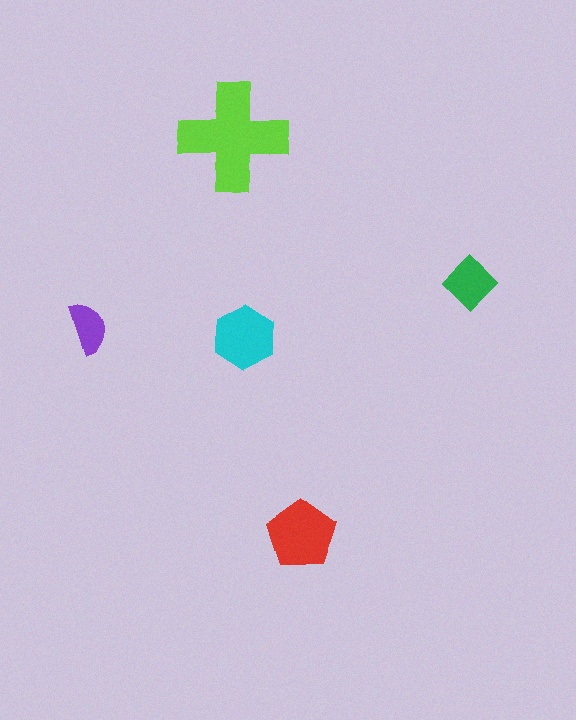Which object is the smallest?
The purple semicircle.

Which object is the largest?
The lime cross.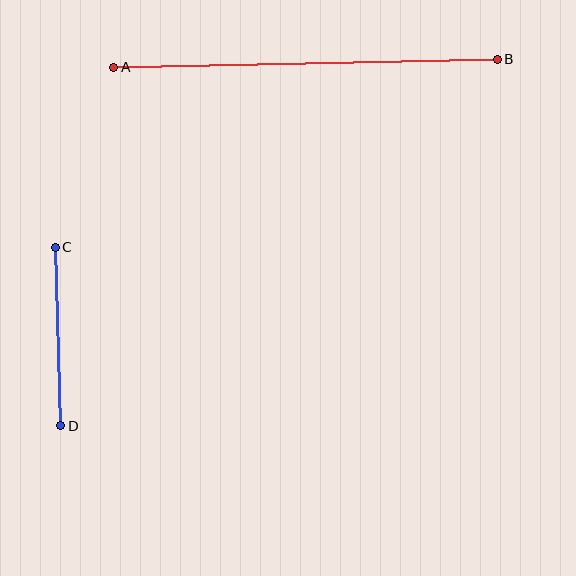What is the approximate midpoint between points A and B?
The midpoint is at approximately (306, 63) pixels.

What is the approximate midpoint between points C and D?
The midpoint is at approximately (58, 336) pixels.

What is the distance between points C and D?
The distance is approximately 179 pixels.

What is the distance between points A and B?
The distance is approximately 384 pixels.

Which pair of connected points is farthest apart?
Points A and B are farthest apart.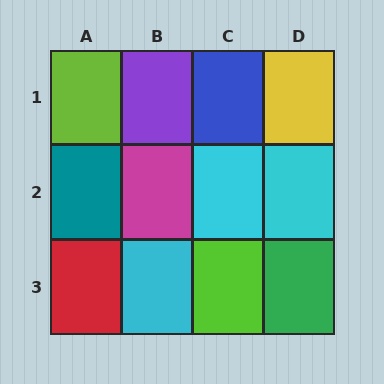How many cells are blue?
1 cell is blue.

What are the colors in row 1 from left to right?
Lime, purple, blue, yellow.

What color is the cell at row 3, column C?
Lime.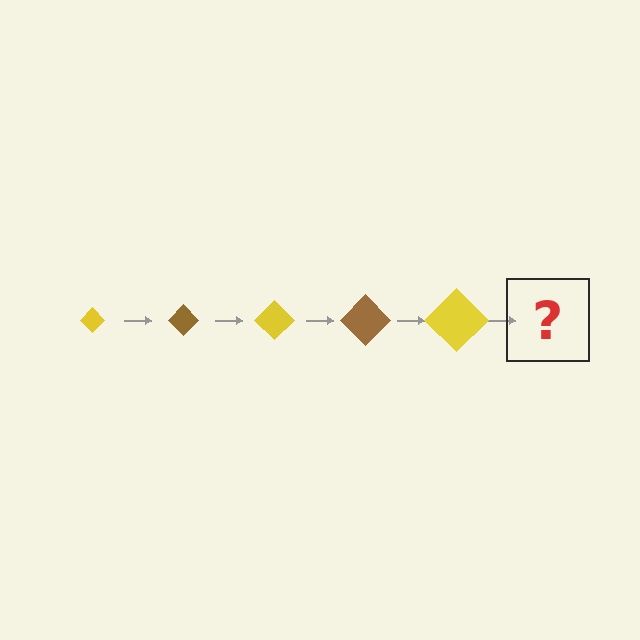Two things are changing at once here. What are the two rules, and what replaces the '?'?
The two rules are that the diamond grows larger each step and the color cycles through yellow and brown. The '?' should be a brown diamond, larger than the previous one.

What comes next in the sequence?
The next element should be a brown diamond, larger than the previous one.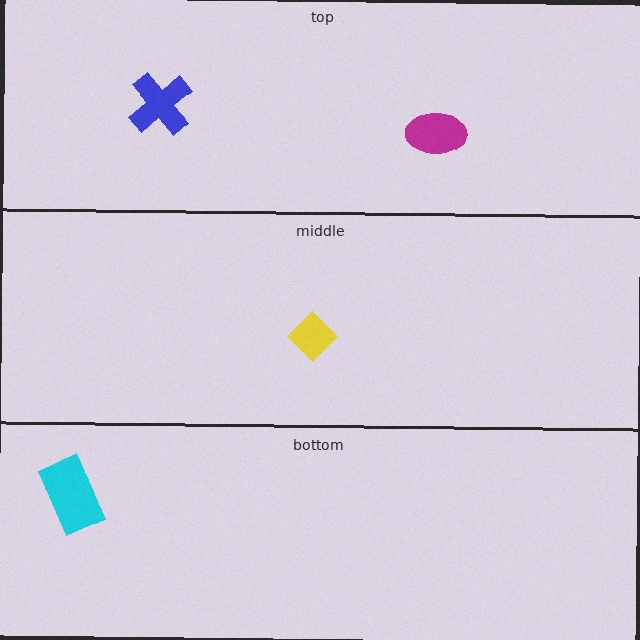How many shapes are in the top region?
2.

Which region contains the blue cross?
The top region.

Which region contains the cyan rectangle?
The bottom region.